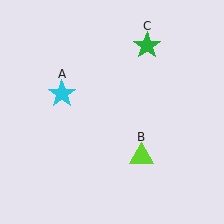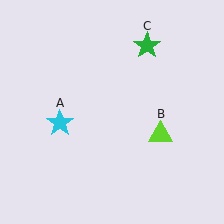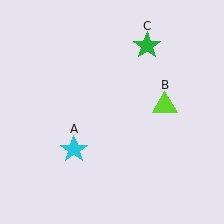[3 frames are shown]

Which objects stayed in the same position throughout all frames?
Green star (object C) remained stationary.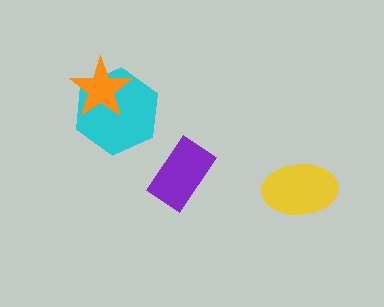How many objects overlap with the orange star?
1 object overlaps with the orange star.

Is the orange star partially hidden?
No, no other shape covers it.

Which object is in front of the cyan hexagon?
The orange star is in front of the cyan hexagon.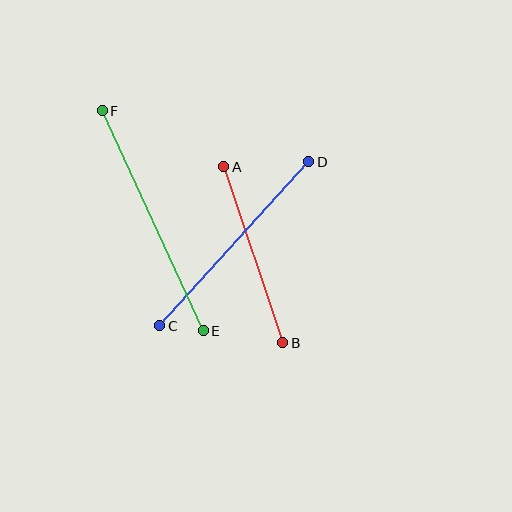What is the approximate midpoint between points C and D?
The midpoint is at approximately (234, 244) pixels.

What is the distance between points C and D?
The distance is approximately 222 pixels.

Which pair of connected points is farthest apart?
Points E and F are farthest apart.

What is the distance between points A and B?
The distance is approximately 186 pixels.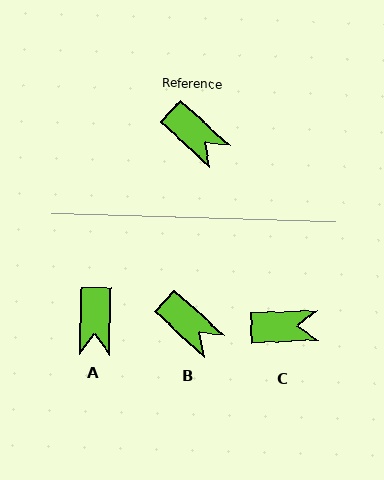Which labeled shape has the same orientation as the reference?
B.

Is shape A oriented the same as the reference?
No, it is off by about 48 degrees.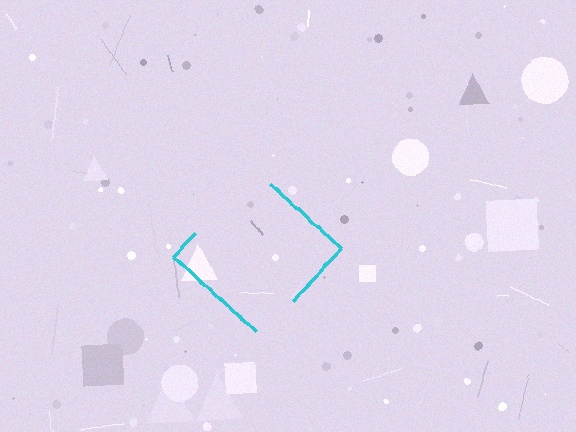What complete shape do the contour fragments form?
The contour fragments form a diamond.